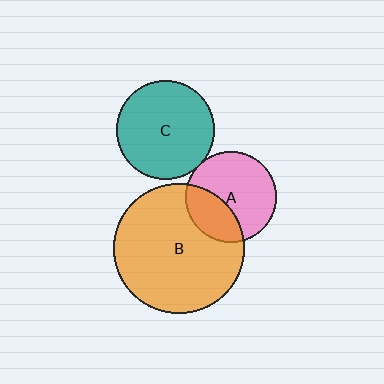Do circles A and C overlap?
Yes.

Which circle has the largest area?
Circle B (orange).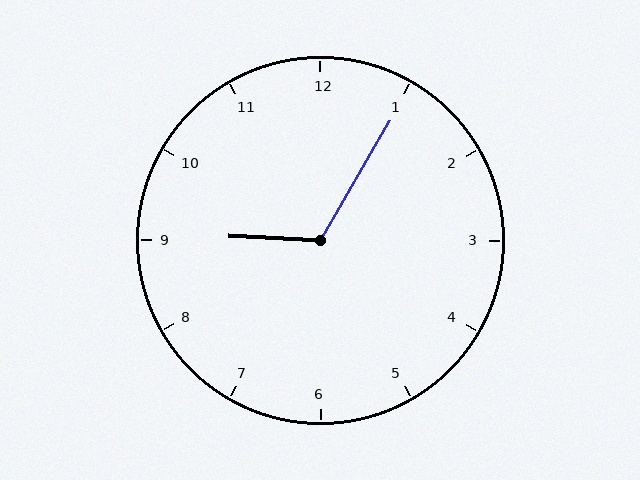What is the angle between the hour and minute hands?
Approximately 118 degrees.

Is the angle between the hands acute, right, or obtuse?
It is obtuse.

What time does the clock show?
9:05.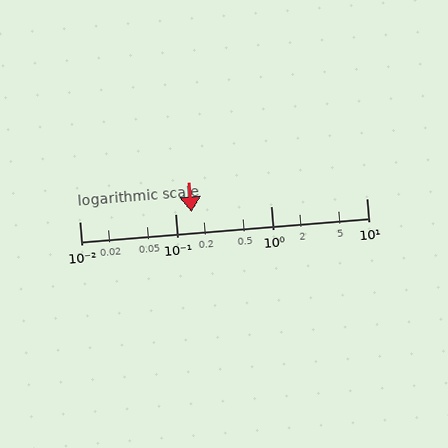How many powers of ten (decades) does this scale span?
The scale spans 3 decades, from 0.01 to 10.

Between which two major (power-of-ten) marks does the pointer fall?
The pointer is between 0.1 and 1.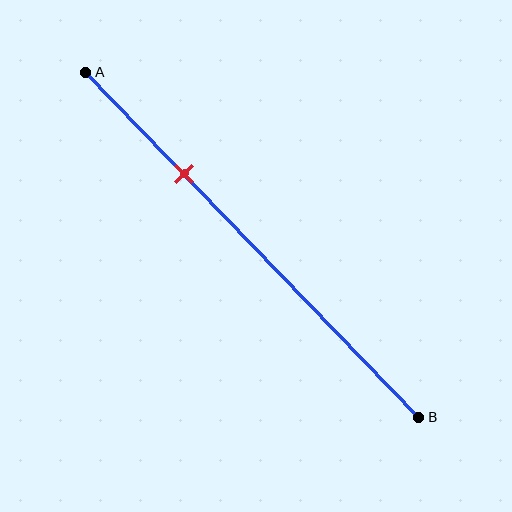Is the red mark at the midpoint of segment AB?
No, the mark is at about 30% from A, not at the 50% midpoint.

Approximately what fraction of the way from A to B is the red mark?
The red mark is approximately 30% of the way from A to B.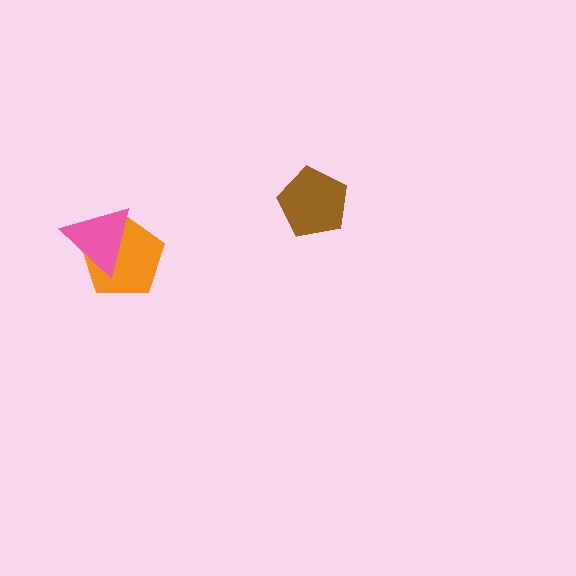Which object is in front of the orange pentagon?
The pink triangle is in front of the orange pentagon.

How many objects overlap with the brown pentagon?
0 objects overlap with the brown pentagon.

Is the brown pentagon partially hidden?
No, no other shape covers it.